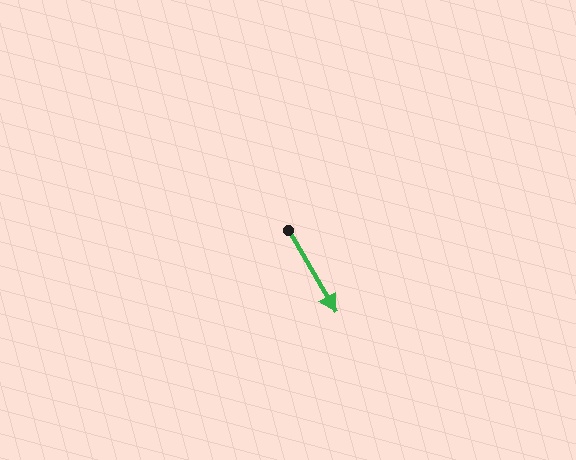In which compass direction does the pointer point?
Southeast.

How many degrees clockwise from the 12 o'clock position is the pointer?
Approximately 150 degrees.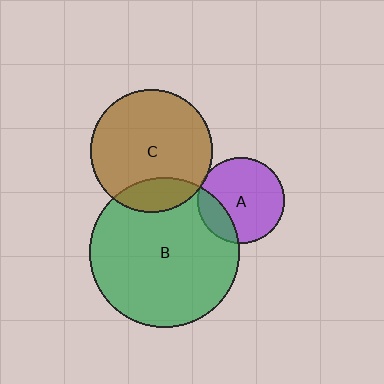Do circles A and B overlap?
Yes.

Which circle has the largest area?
Circle B (green).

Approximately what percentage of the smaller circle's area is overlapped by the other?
Approximately 20%.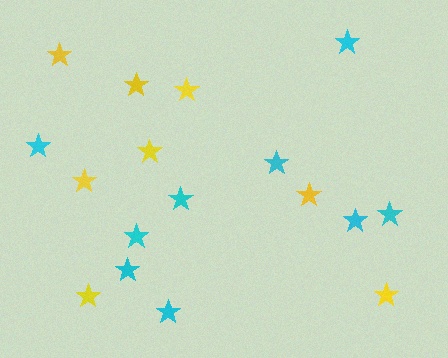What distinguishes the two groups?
There are 2 groups: one group of yellow stars (8) and one group of cyan stars (9).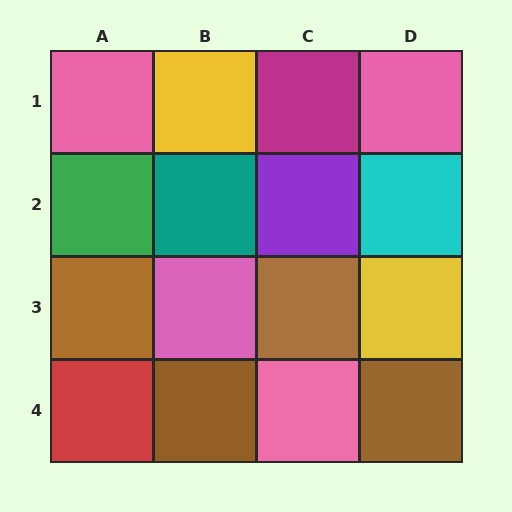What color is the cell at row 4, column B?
Brown.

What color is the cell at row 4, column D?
Brown.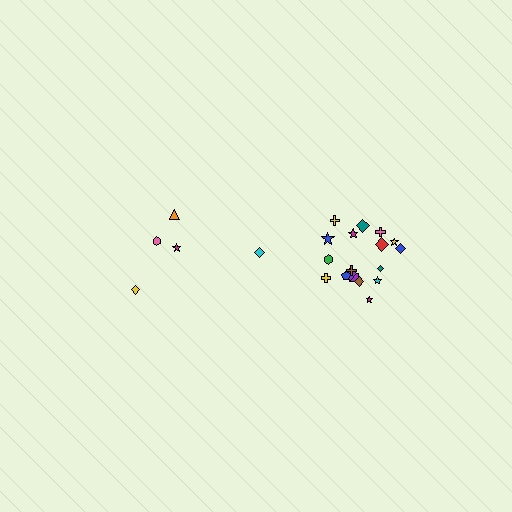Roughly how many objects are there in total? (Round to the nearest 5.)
Roughly 25 objects in total.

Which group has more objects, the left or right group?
The right group.